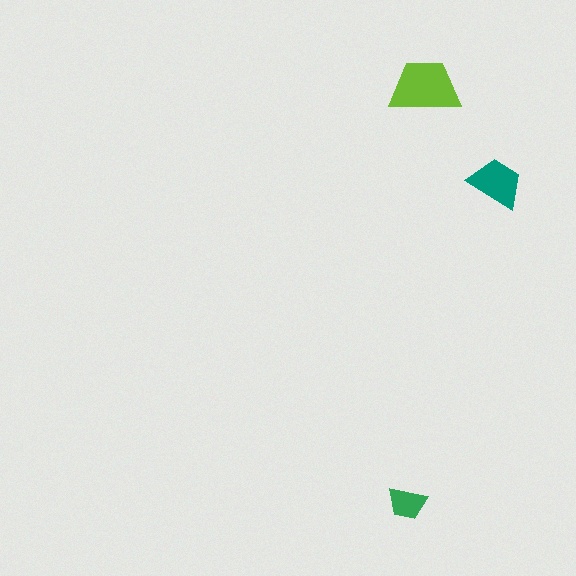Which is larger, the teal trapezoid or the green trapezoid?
The teal one.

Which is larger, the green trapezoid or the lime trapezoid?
The lime one.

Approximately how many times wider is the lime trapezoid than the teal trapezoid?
About 1.5 times wider.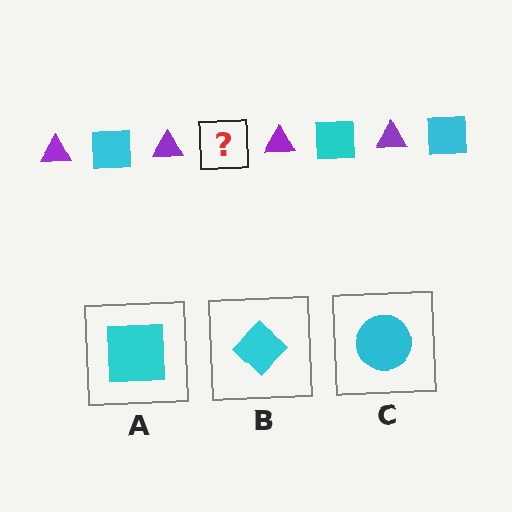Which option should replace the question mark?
Option A.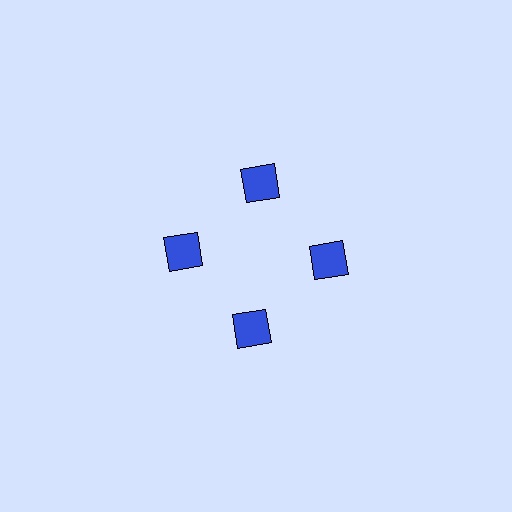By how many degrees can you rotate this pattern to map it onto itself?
The pattern maps onto itself every 90 degrees of rotation.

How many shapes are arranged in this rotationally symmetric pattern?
There are 4 shapes, arranged in 4 groups of 1.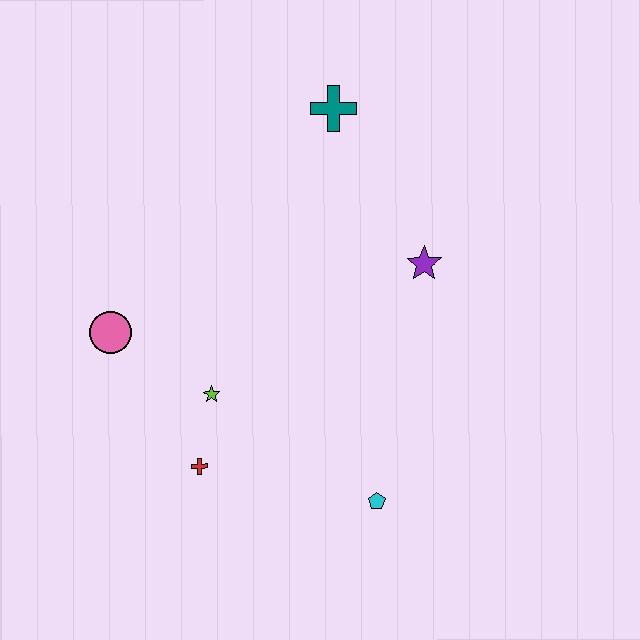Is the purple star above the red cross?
Yes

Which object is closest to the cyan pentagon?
The red cross is closest to the cyan pentagon.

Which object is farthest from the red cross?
The teal cross is farthest from the red cross.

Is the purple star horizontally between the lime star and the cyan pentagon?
No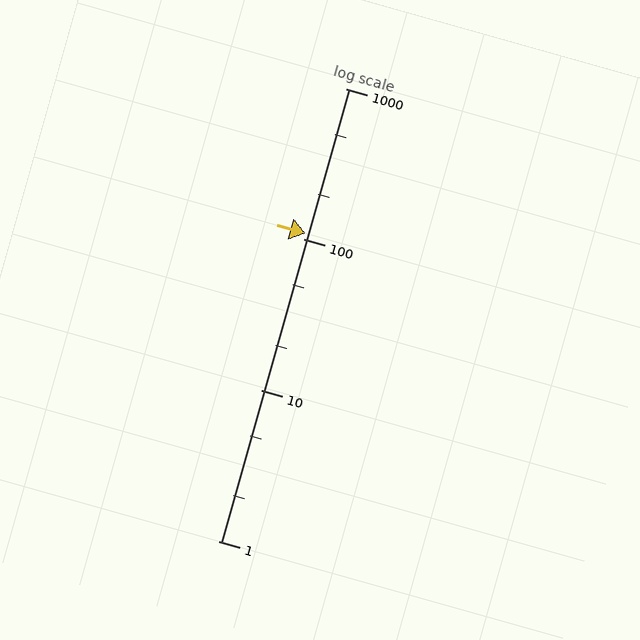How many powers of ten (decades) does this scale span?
The scale spans 3 decades, from 1 to 1000.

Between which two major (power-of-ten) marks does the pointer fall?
The pointer is between 100 and 1000.